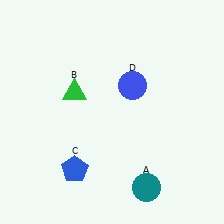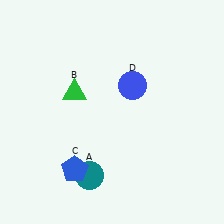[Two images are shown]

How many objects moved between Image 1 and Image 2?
1 object moved between the two images.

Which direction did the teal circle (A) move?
The teal circle (A) moved left.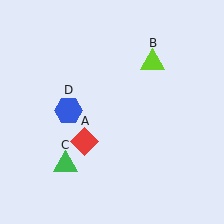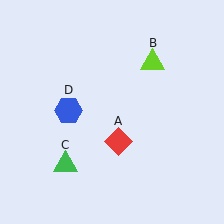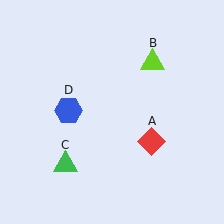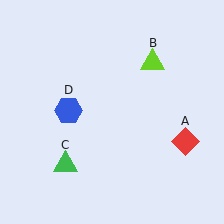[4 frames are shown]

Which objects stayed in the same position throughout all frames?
Lime triangle (object B) and green triangle (object C) and blue hexagon (object D) remained stationary.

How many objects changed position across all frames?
1 object changed position: red diamond (object A).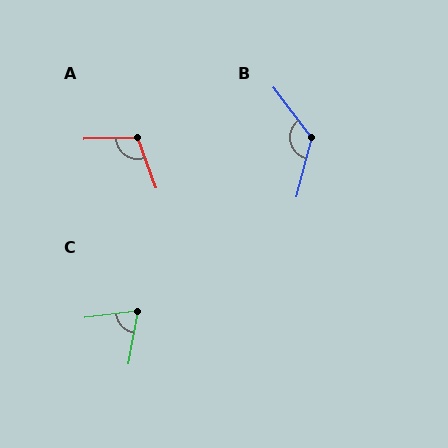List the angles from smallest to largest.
C (73°), A (108°), B (128°).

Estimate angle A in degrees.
Approximately 108 degrees.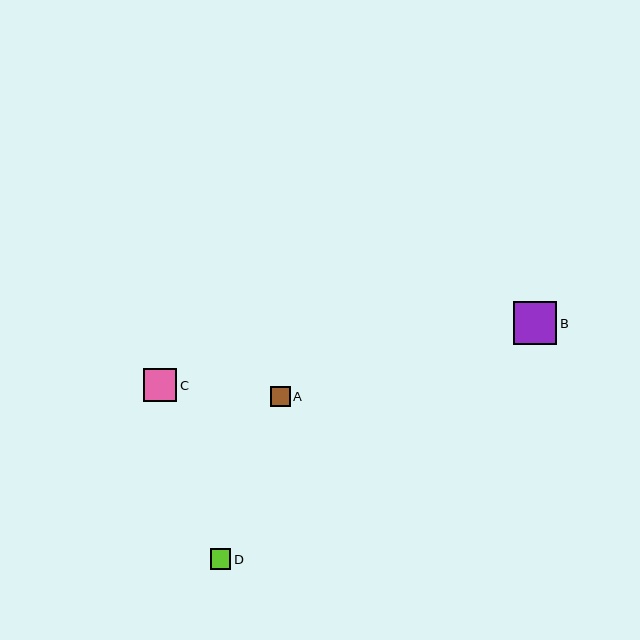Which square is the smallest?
Square A is the smallest with a size of approximately 20 pixels.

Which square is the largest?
Square B is the largest with a size of approximately 43 pixels.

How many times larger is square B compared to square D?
Square B is approximately 2.1 times the size of square D.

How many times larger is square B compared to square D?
Square B is approximately 2.1 times the size of square D.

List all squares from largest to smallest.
From largest to smallest: B, C, D, A.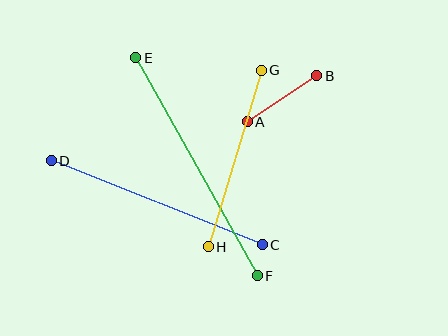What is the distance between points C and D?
The distance is approximately 227 pixels.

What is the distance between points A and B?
The distance is approximately 83 pixels.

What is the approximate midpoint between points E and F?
The midpoint is at approximately (196, 167) pixels.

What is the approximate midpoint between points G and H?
The midpoint is at approximately (235, 159) pixels.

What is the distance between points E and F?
The distance is approximately 250 pixels.